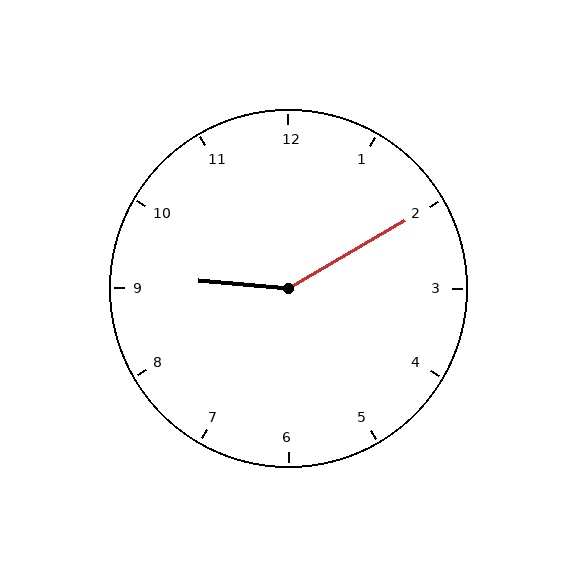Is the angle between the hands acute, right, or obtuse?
It is obtuse.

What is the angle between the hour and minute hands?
Approximately 145 degrees.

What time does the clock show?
9:10.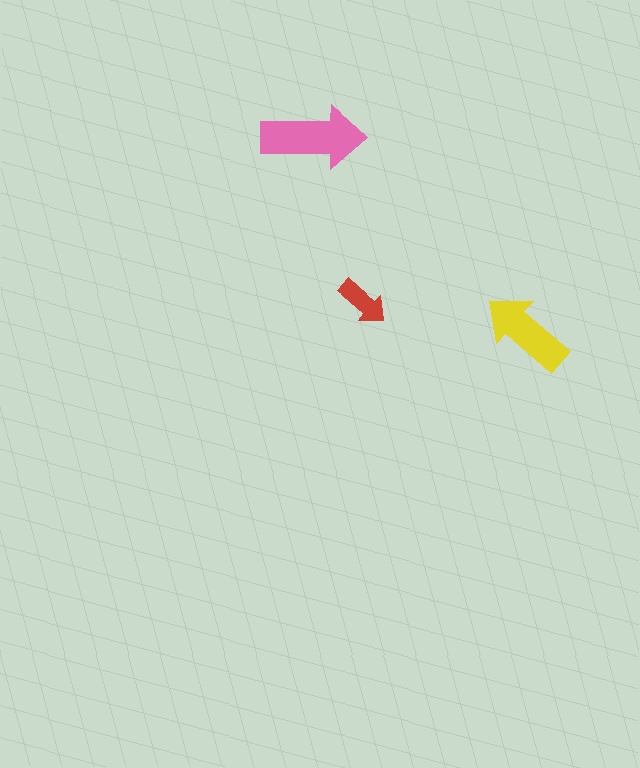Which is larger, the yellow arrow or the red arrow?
The yellow one.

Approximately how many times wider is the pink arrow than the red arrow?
About 2 times wider.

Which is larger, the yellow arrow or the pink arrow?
The pink one.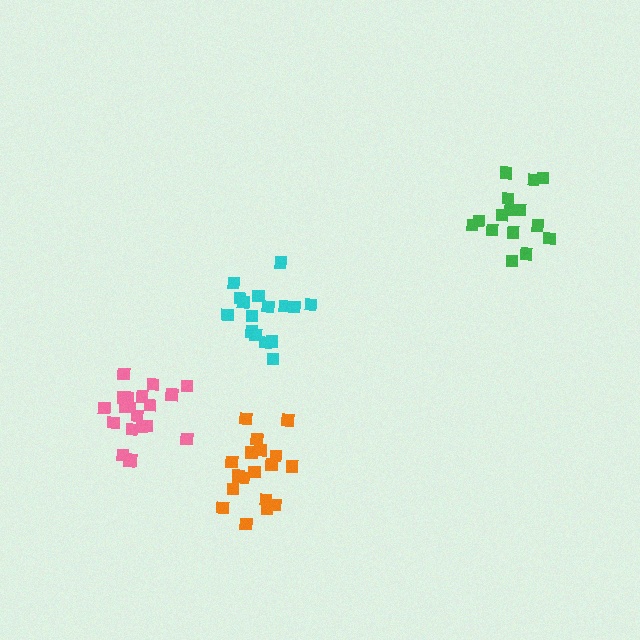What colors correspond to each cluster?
The clusters are colored: green, cyan, pink, orange.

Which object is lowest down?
The orange cluster is bottommost.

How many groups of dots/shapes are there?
There are 4 groups.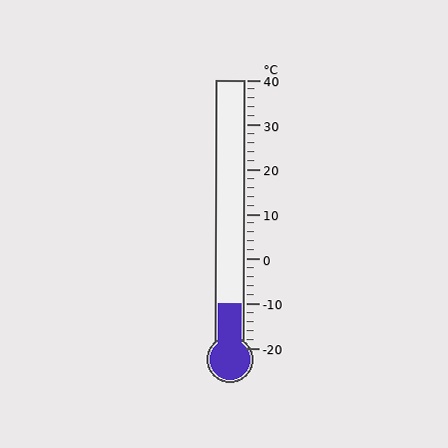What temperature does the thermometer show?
The thermometer shows approximately -10°C.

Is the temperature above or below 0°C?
The temperature is below 0°C.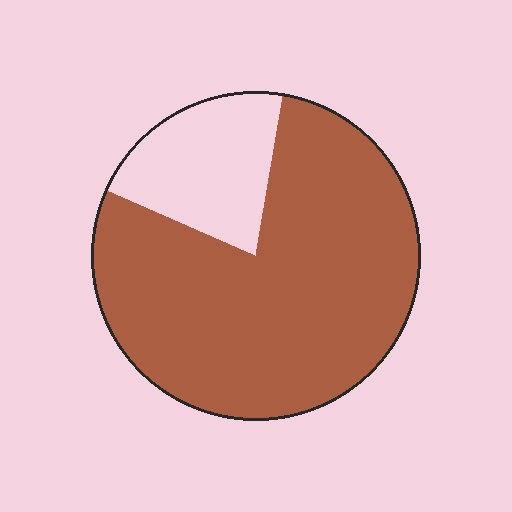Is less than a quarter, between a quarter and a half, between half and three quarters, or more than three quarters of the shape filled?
More than three quarters.